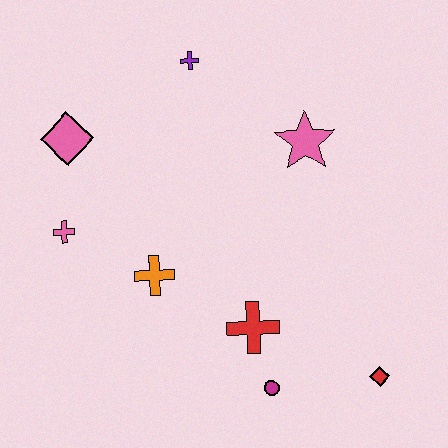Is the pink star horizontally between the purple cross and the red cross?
No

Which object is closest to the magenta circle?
The red cross is closest to the magenta circle.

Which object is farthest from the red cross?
The purple cross is farthest from the red cross.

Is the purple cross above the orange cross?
Yes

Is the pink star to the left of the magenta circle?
No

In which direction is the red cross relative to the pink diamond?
The red cross is below the pink diamond.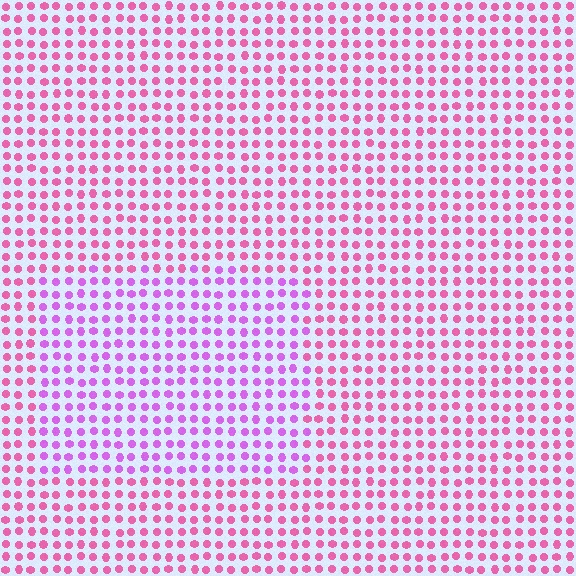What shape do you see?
I see a rectangle.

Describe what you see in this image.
The image is filled with small pink elements in a uniform arrangement. A rectangle-shaped region is visible where the elements are tinted to a slightly different hue, forming a subtle color boundary.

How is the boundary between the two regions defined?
The boundary is defined purely by a slight shift in hue (about 36 degrees). Spacing, size, and orientation are identical on both sides.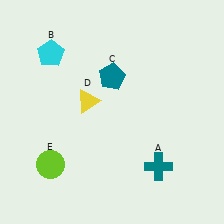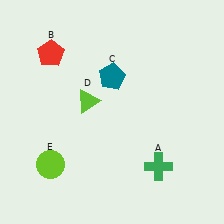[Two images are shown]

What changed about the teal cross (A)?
In Image 1, A is teal. In Image 2, it changed to green.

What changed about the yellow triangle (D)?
In Image 1, D is yellow. In Image 2, it changed to lime.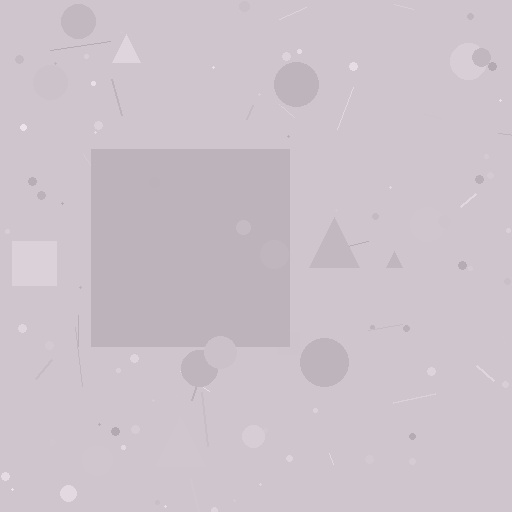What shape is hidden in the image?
A square is hidden in the image.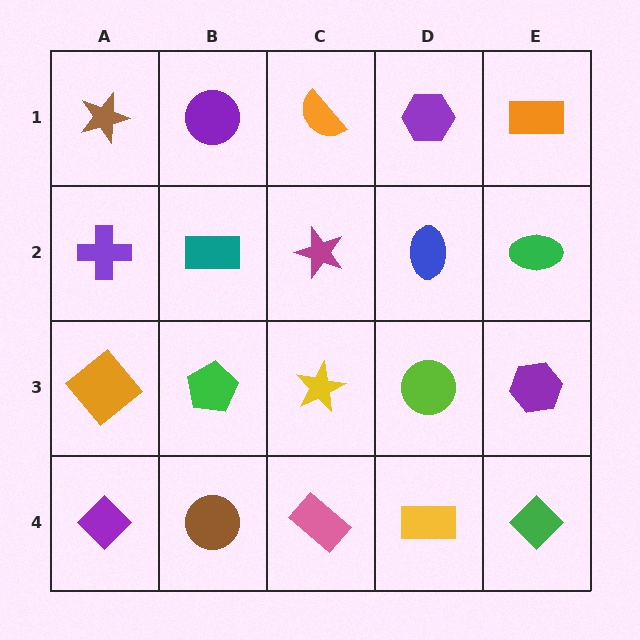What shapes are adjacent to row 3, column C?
A magenta star (row 2, column C), a pink rectangle (row 4, column C), a green pentagon (row 3, column B), a lime circle (row 3, column D).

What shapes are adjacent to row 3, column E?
A green ellipse (row 2, column E), a green diamond (row 4, column E), a lime circle (row 3, column D).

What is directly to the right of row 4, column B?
A pink rectangle.